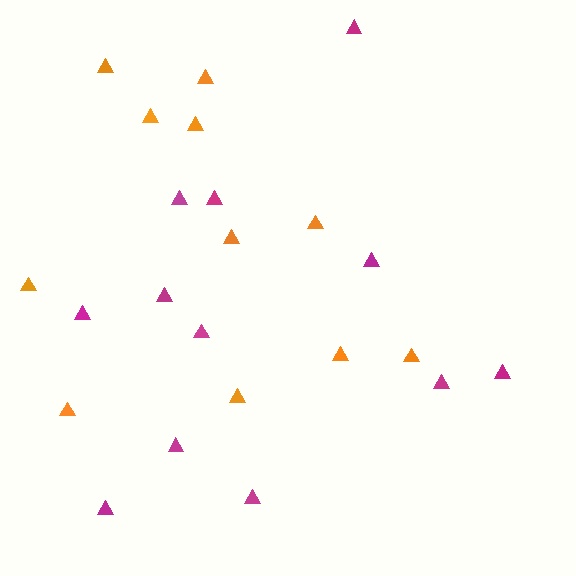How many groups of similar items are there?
There are 2 groups: one group of magenta triangles (12) and one group of orange triangles (11).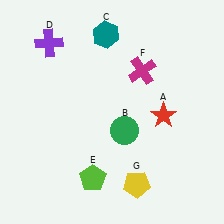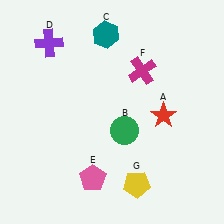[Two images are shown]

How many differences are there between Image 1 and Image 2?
There is 1 difference between the two images.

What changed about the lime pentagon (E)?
In Image 1, E is lime. In Image 2, it changed to pink.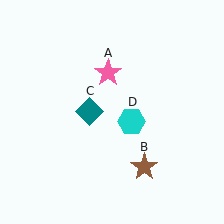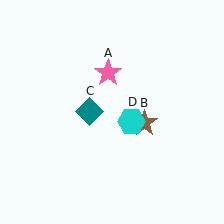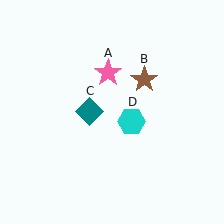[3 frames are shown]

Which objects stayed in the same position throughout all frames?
Pink star (object A) and teal diamond (object C) and cyan hexagon (object D) remained stationary.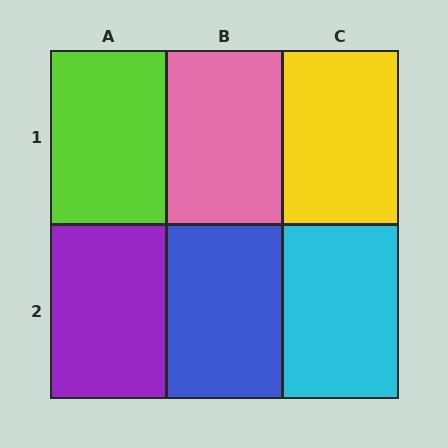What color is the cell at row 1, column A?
Lime.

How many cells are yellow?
1 cell is yellow.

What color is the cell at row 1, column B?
Pink.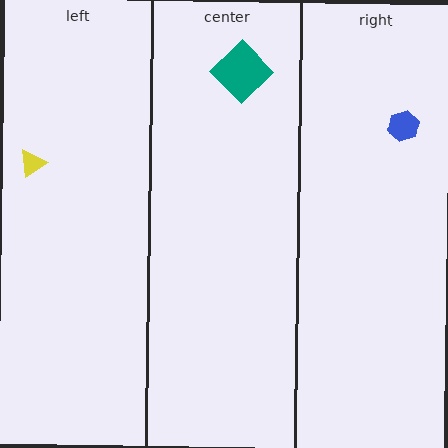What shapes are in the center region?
The teal diamond.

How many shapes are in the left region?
1.